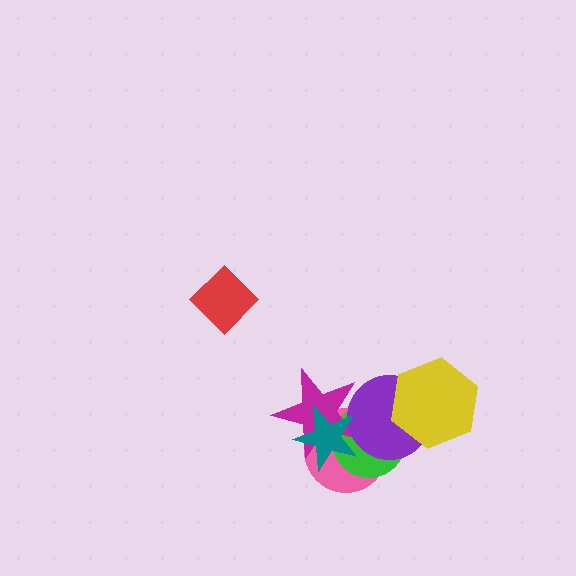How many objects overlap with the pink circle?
4 objects overlap with the pink circle.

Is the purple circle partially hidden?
Yes, it is partially covered by another shape.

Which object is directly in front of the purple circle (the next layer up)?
The teal star is directly in front of the purple circle.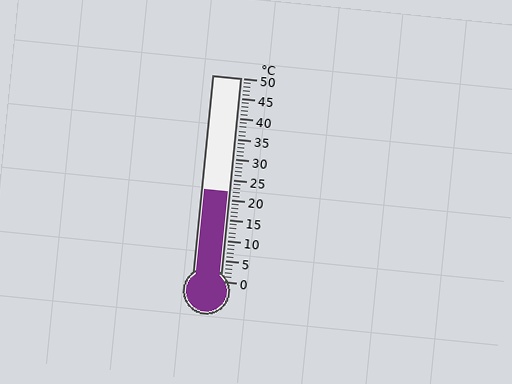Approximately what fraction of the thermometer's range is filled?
The thermometer is filled to approximately 45% of its range.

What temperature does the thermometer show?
The thermometer shows approximately 22°C.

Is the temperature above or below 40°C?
The temperature is below 40°C.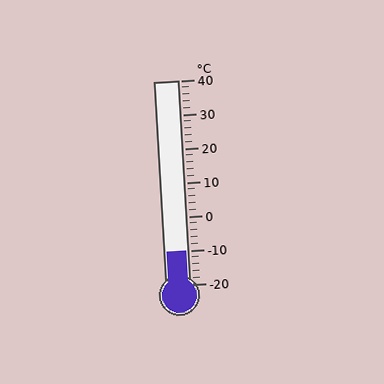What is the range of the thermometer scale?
The thermometer scale ranges from -20°C to 40°C.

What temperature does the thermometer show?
The thermometer shows approximately -10°C.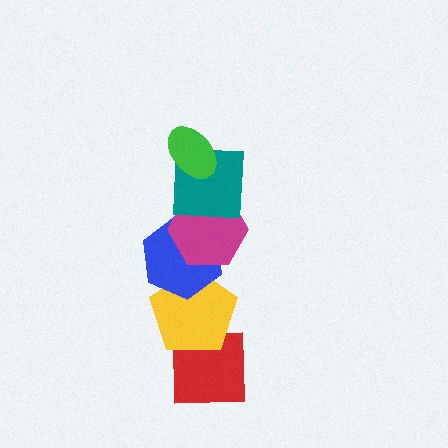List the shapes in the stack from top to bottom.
From top to bottom: the green ellipse, the teal square, the magenta hexagon, the blue hexagon, the yellow pentagon, the red square.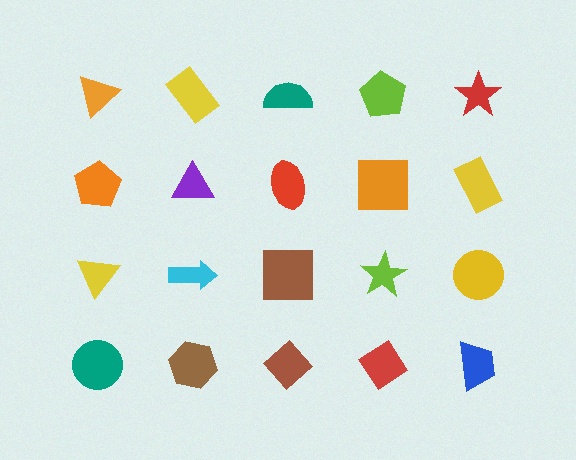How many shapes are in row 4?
5 shapes.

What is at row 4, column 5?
A blue trapezoid.